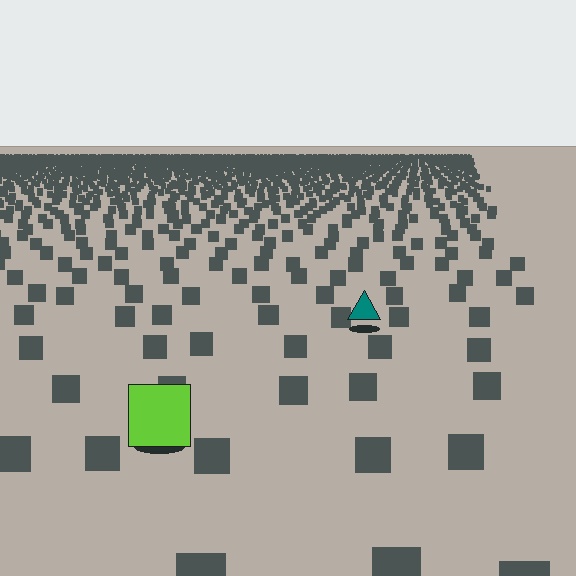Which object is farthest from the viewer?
The teal triangle is farthest from the viewer. It appears smaller and the ground texture around it is denser.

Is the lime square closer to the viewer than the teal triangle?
Yes. The lime square is closer — you can tell from the texture gradient: the ground texture is coarser near it.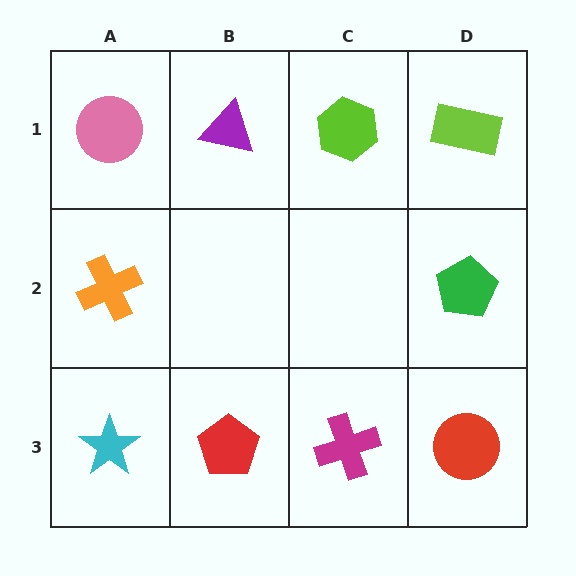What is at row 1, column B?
A purple triangle.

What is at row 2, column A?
An orange cross.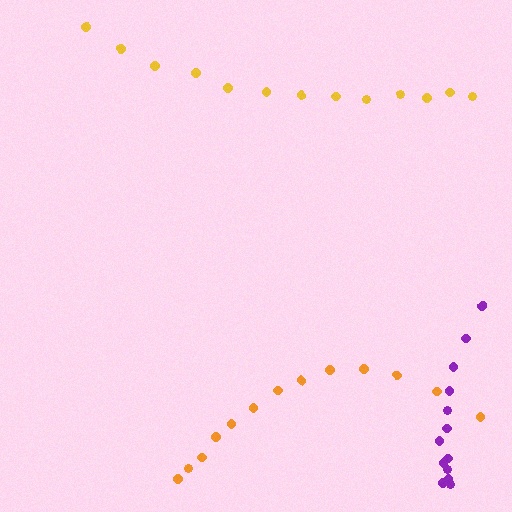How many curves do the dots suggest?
There are 3 distinct paths.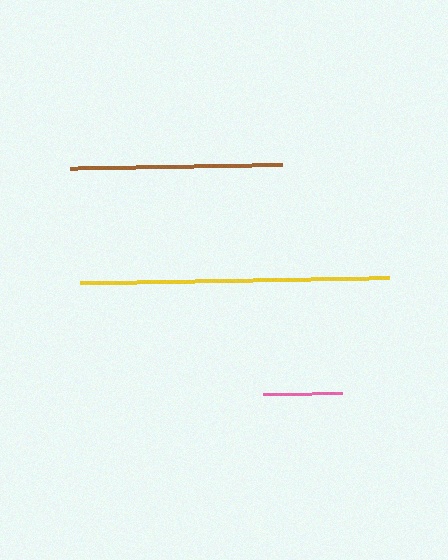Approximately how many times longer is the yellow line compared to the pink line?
The yellow line is approximately 3.9 times the length of the pink line.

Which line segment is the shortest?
The pink line is the shortest at approximately 79 pixels.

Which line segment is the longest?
The yellow line is the longest at approximately 309 pixels.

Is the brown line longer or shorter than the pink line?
The brown line is longer than the pink line.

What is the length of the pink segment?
The pink segment is approximately 79 pixels long.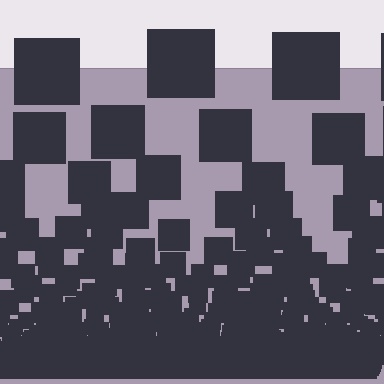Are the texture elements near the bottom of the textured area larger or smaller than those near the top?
Smaller. The gradient is inverted — elements near the bottom are smaller and denser.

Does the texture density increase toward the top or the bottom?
Density increases toward the bottom.